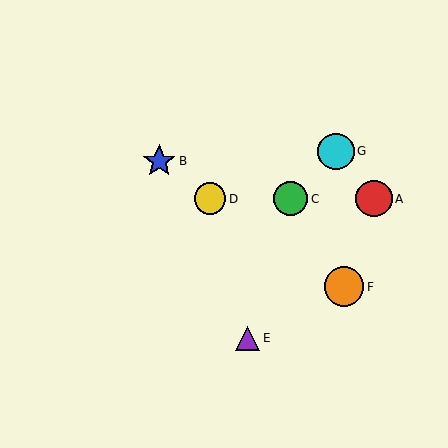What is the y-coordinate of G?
Object G is at y≈151.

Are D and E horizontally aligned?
No, D is at y≈199 and E is at y≈338.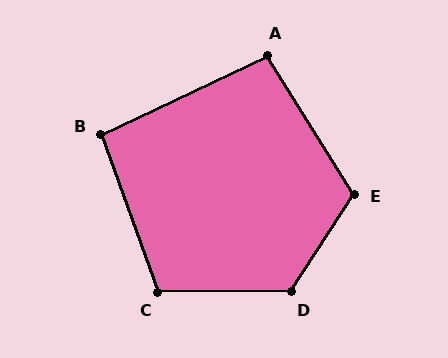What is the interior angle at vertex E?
Approximately 115 degrees (obtuse).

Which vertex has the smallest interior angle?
B, at approximately 96 degrees.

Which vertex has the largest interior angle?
D, at approximately 123 degrees.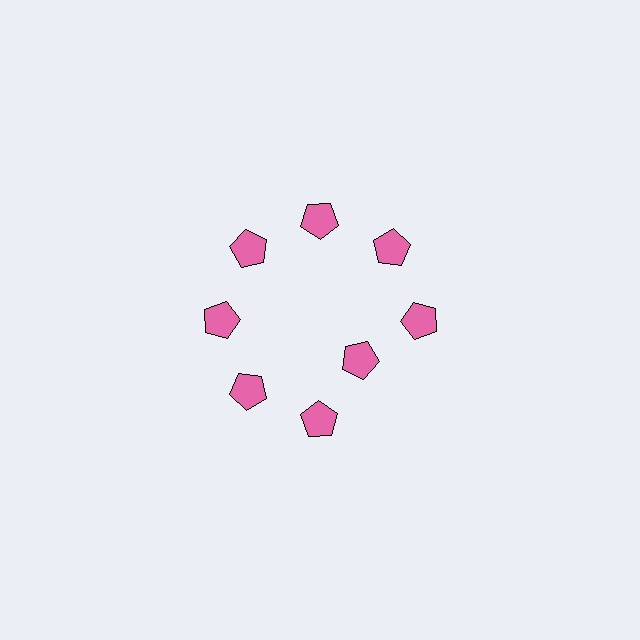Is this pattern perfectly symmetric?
No. The 8 pink pentagons are arranged in a ring, but one element near the 4 o'clock position is pulled inward toward the center, breaking the 8-fold rotational symmetry.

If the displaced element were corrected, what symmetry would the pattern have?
It would have 8-fold rotational symmetry — the pattern would map onto itself every 45 degrees.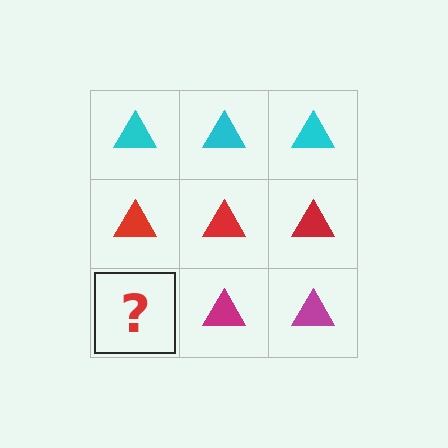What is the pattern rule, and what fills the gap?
The rule is that each row has a consistent color. The gap should be filled with a magenta triangle.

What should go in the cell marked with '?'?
The missing cell should contain a magenta triangle.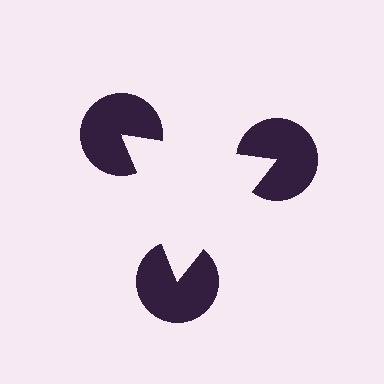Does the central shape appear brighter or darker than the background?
It typically appears slightly brighter than the background, even though no actual brightness change is drawn.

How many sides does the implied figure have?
3 sides.